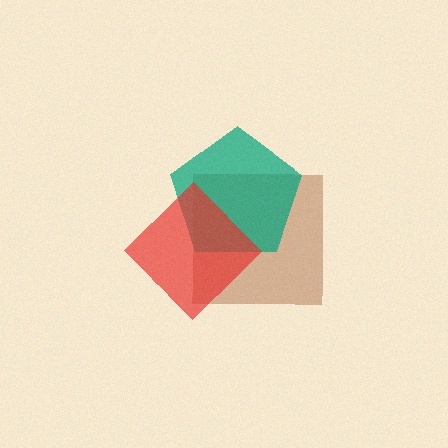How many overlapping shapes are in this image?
There are 3 overlapping shapes in the image.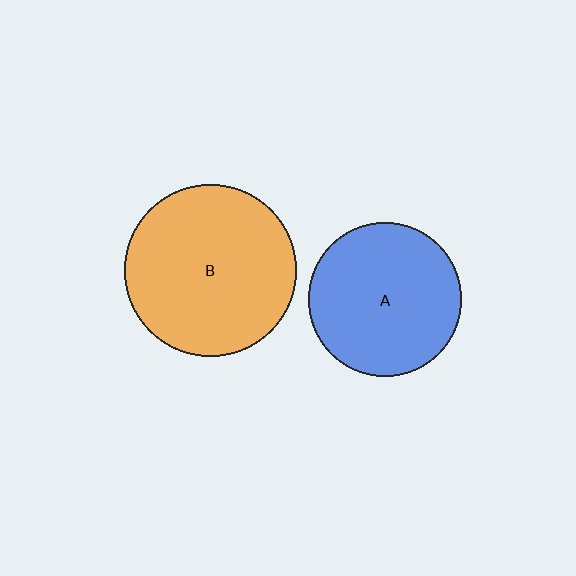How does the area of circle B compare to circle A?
Approximately 1.3 times.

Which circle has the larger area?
Circle B (orange).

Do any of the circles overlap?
No, none of the circles overlap.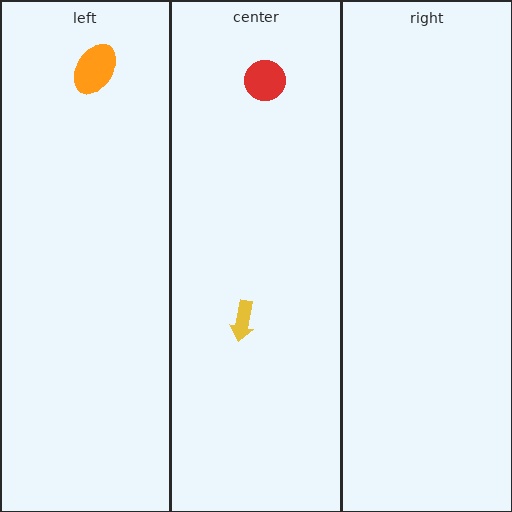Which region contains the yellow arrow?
The center region.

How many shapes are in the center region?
2.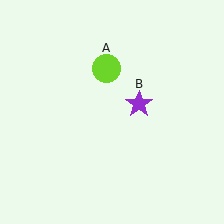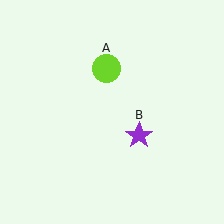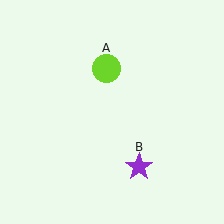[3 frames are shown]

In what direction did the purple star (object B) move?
The purple star (object B) moved down.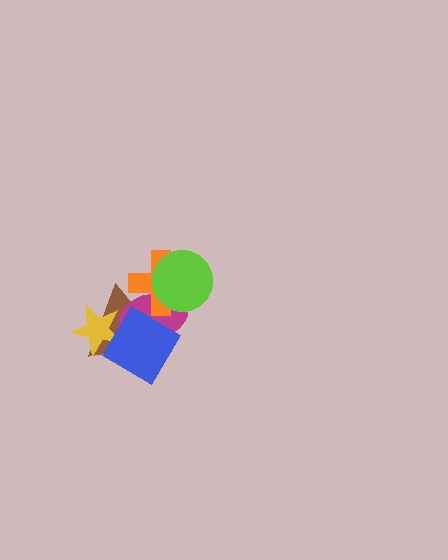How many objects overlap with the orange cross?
4 objects overlap with the orange cross.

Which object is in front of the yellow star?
The blue diamond is in front of the yellow star.